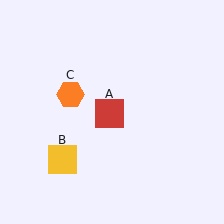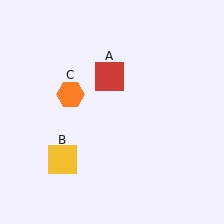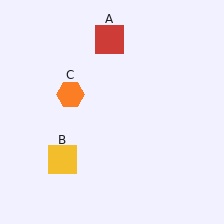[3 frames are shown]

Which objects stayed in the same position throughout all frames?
Yellow square (object B) and orange hexagon (object C) remained stationary.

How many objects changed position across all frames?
1 object changed position: red square (object A).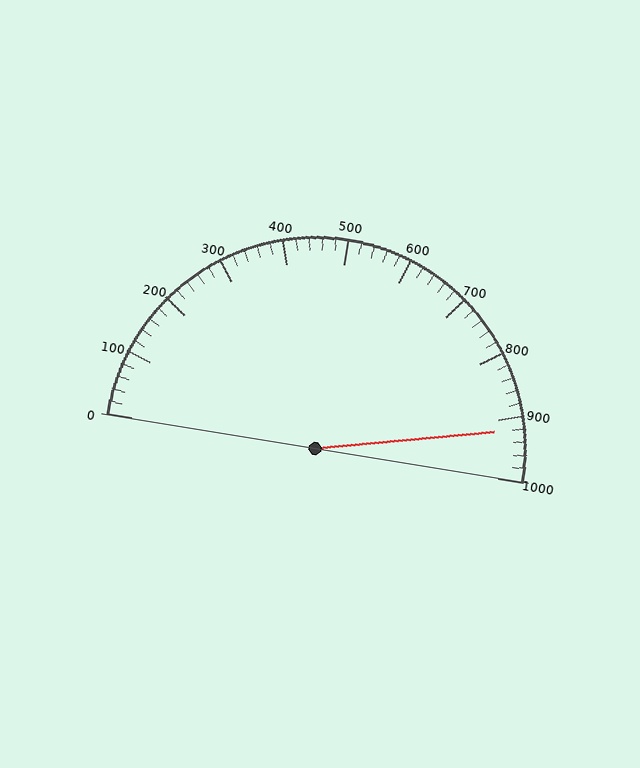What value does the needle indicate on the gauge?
The needle indicates approximately 920.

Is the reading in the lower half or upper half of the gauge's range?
The reading is in the upper half of the range (0 to 1000).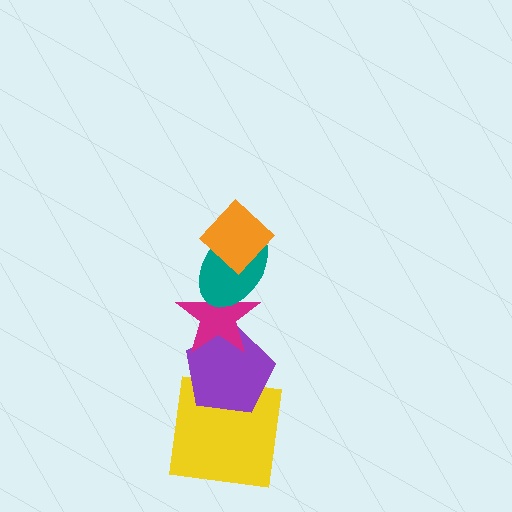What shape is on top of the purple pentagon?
The magenta star is on top of the purple pentagon.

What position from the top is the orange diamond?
The orange diamond is 1st from the top.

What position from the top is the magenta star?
The magenta star is 3rd from the top.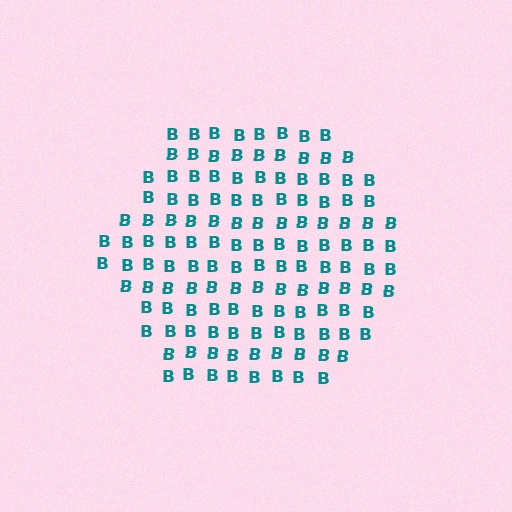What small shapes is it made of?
It is made of small letter B's.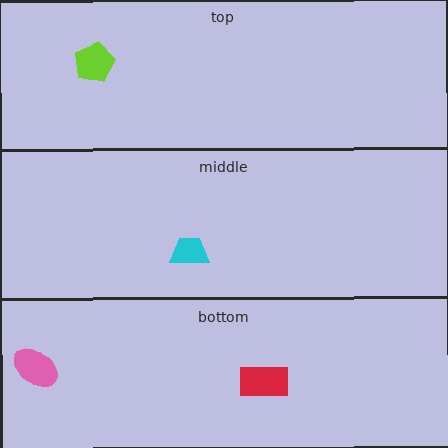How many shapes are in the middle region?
1.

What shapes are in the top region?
The lime pentagon.